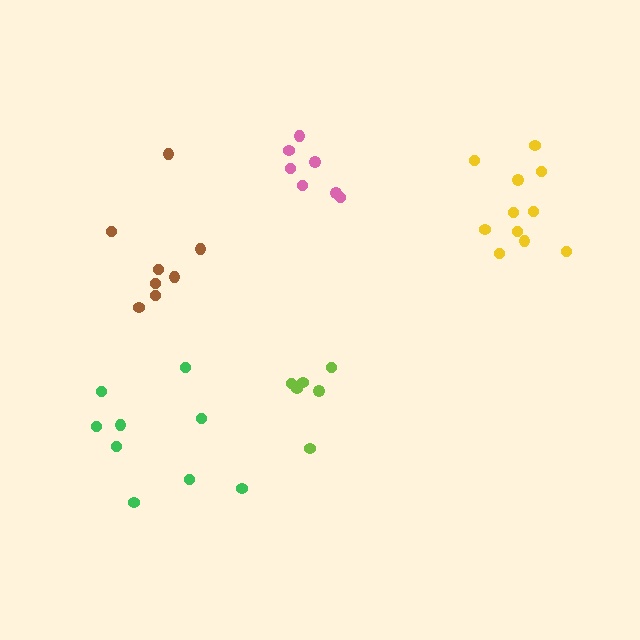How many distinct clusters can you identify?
There are 5 distinct clusters.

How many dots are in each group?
Group 1: 8 dots, Group 2: 7 dots, Group 3: 9 dots, Group 4: 6 dots, Group 5: 11 dots (41 total).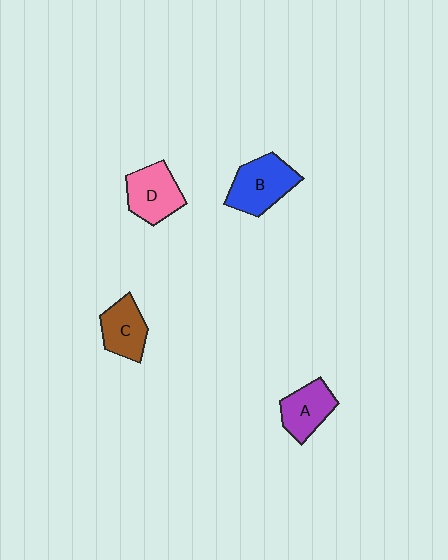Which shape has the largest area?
Shape B (blue).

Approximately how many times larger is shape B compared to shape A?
Approximately 1.3 times.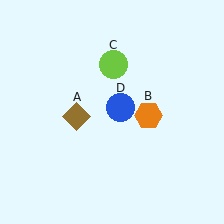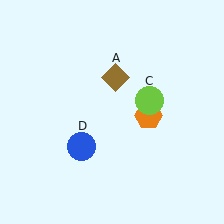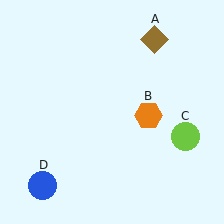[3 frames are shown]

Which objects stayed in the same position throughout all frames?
Orange hexagon (object B) remained stationary.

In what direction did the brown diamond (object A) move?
The brown diamond (object A) moved up and to the right.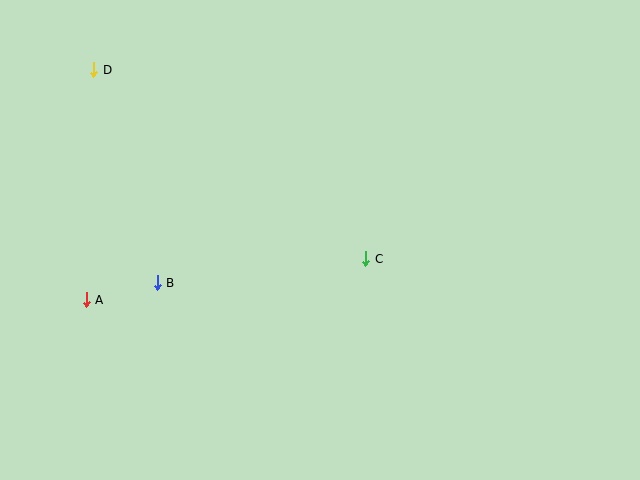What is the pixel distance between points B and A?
The distance between B and A is 73 pixels.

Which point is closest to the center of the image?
Point C at (366, 259) is closest to the center.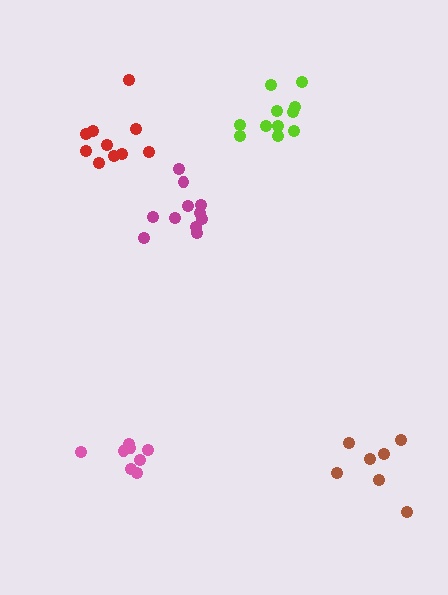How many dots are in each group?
Group 1: 11 dots, Group 2: 10 dots, Group 3: 8 dots, Group 4: 7 dots, Group 5: 11 dots (47 total).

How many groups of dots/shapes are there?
There are 5 groups.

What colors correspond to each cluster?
The clusters are colored: magenta, red, pink, brown, lime.